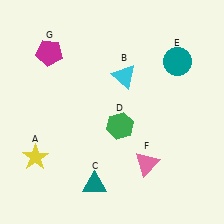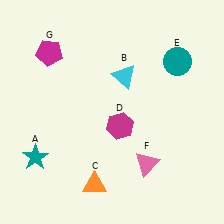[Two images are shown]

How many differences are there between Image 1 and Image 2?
There are 3 differences between the two images.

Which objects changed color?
A changed from yellow to teal. C changed from teal to orange. D changed from green to magenta.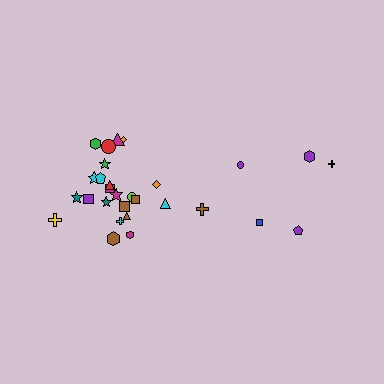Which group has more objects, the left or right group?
The left group.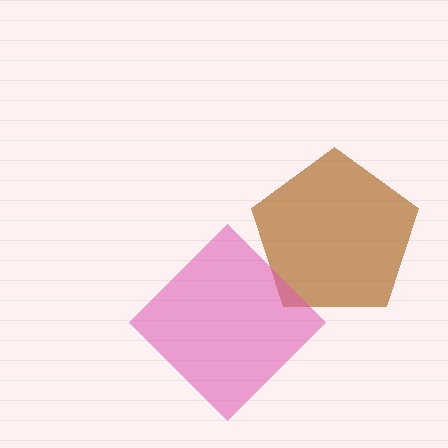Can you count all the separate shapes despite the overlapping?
Yes, there are 2 separate shapes.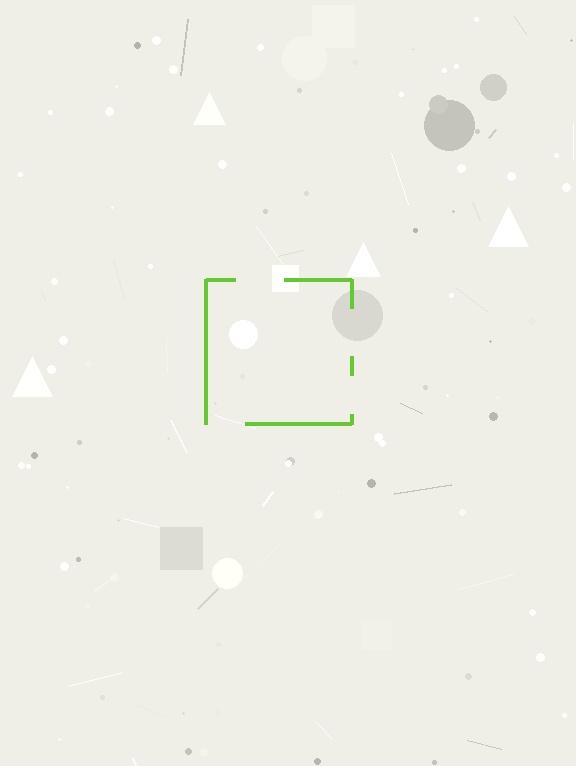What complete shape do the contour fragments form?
The contour fragments form a square.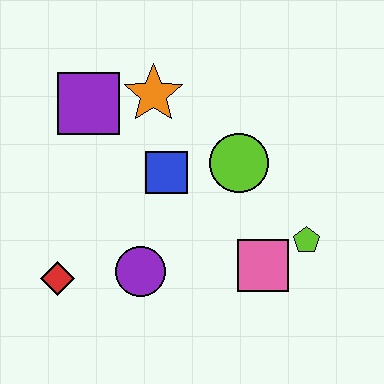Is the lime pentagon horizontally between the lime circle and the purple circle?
No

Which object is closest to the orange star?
The purple square is closest to the orange star.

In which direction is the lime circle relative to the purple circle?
The lime circle is above the purple circle.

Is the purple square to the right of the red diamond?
Yes